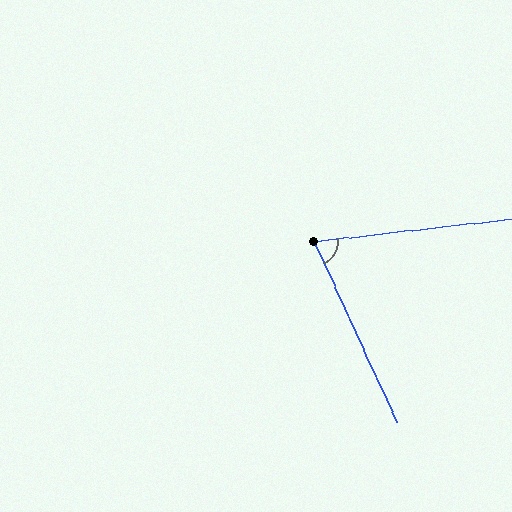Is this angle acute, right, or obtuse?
It is acute.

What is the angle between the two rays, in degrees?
Approximately 72 degrees.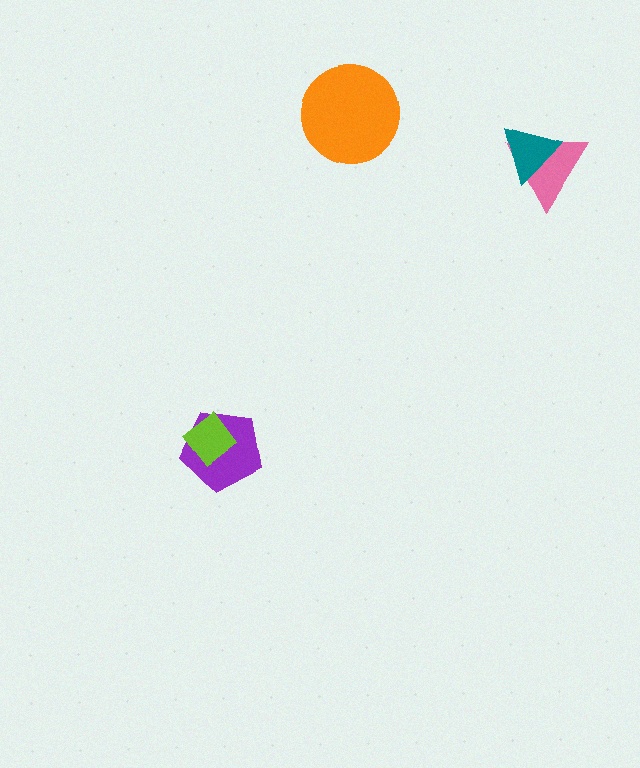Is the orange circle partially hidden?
No, no other shape covers it.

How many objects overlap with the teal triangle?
1 object overlaps with the teal triangle.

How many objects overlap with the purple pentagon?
1 object overlaps with the purple pentagon.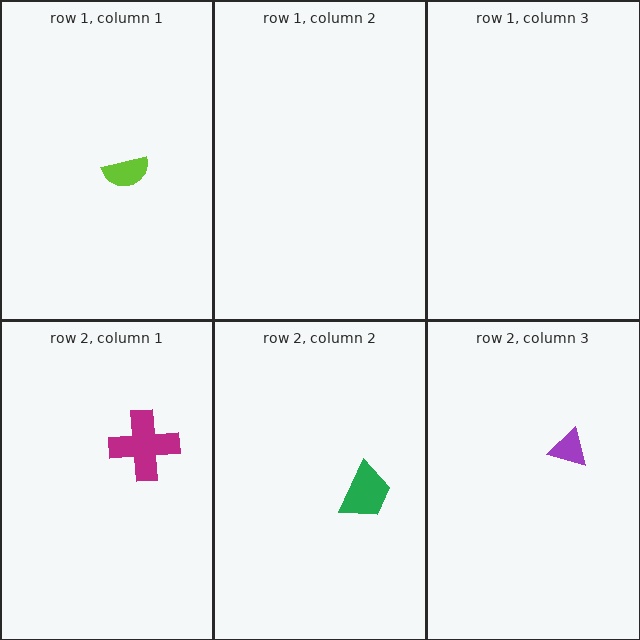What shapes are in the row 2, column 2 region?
The green trapezoid.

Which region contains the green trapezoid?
The row 2, column 2 region.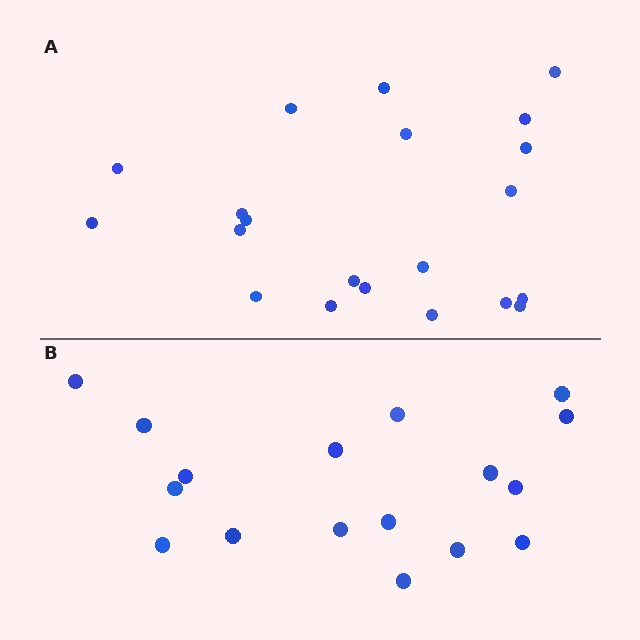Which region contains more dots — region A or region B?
Region A (the top region) has more dots.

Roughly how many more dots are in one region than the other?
Region A has about 4 more dots than region B.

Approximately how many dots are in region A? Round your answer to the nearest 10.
About 20 dots. (The exact count is 21, which rounds to 20.)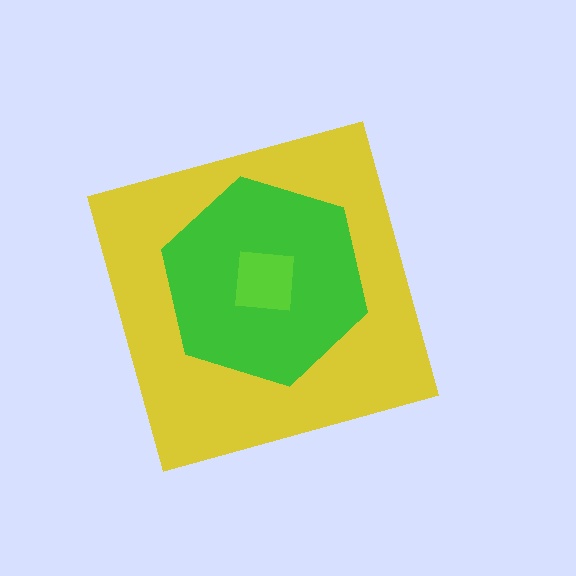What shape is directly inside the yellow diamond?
The green hexagon.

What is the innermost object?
The lime square.